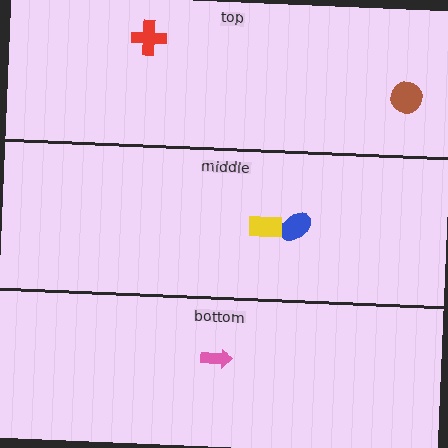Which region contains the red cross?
The top region.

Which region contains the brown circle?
The top region.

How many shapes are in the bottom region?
1.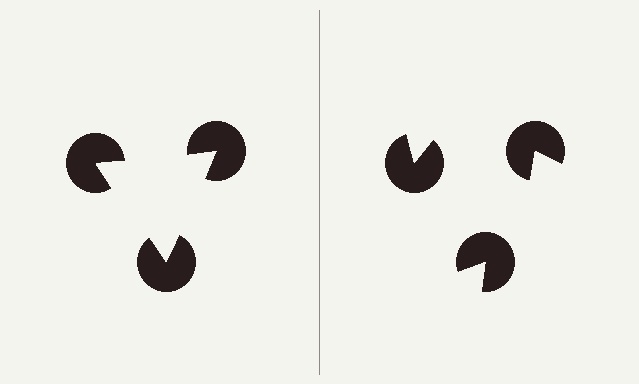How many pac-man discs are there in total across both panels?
6 — 3 on each side.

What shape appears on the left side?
An illusory triangle.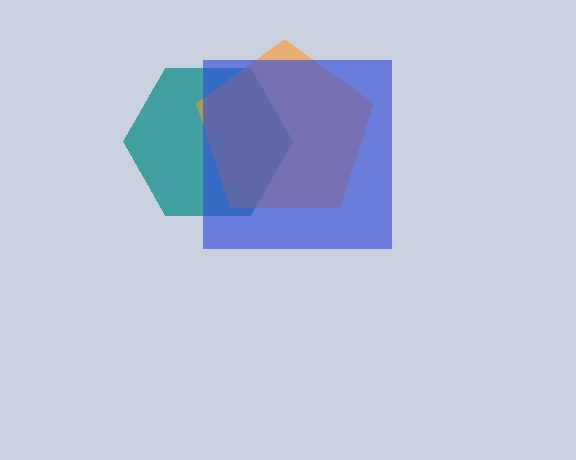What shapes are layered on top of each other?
The layered shapes are: a teal hexagon, an orange pentagon, a blue square.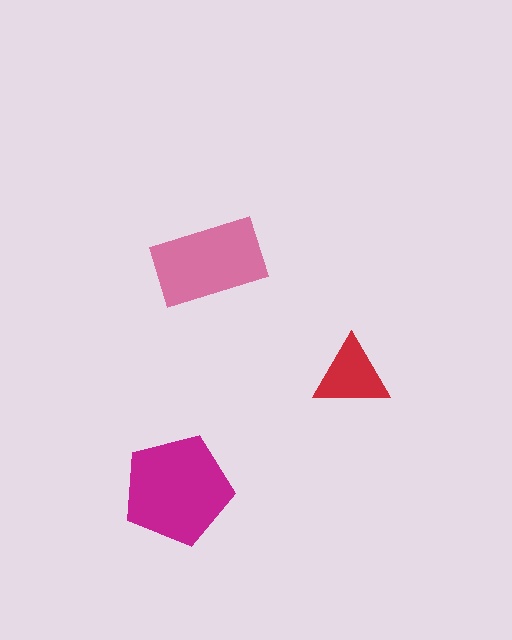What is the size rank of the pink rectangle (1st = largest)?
2nd.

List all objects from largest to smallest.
The magenta pentagon, the pink rectangle, the red triangle.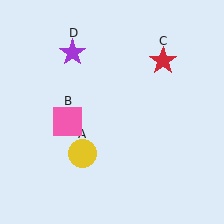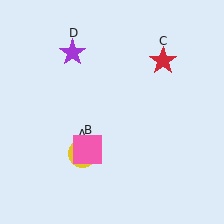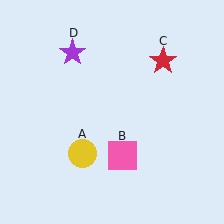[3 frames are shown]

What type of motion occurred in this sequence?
The pink square (object B) rotated counterclockwise around the center of the scene.